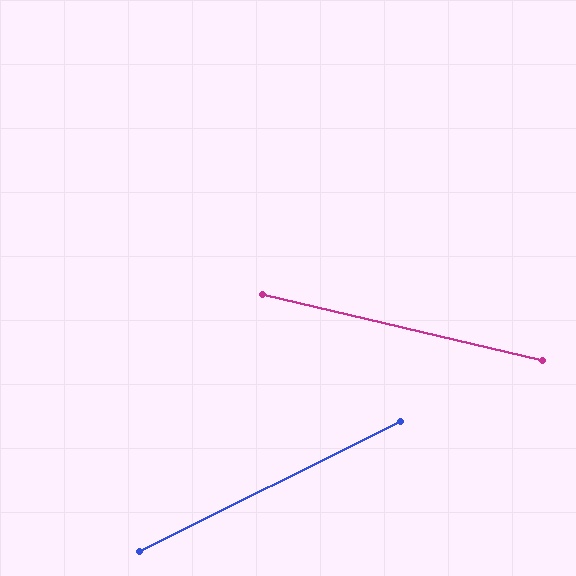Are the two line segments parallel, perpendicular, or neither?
Neither parallel nor perpendicular — they differ by about 40°.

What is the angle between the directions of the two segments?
Approximately 40 degrees.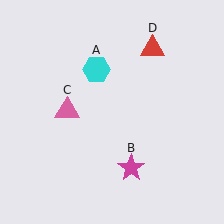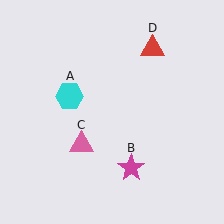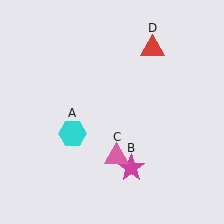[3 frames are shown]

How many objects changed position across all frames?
2 objects changed position: cyan hexagon (object A), pink triangle (object C).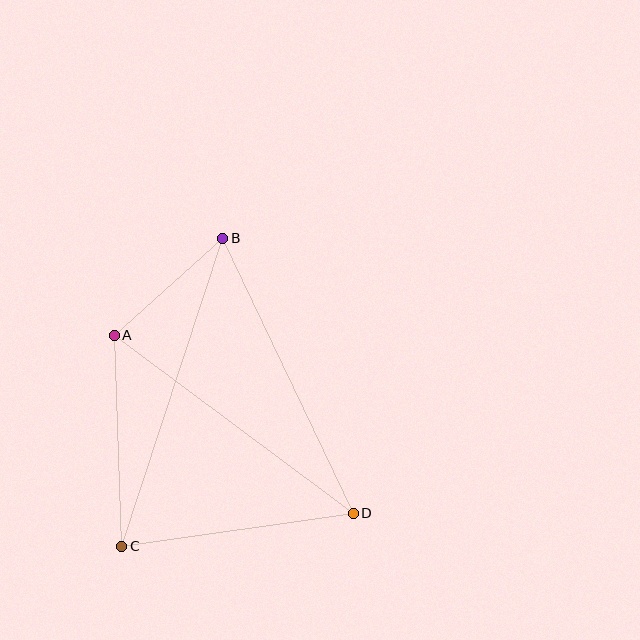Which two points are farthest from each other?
Points B and C are farthest from each other.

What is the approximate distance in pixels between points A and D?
The distance between A and D is approximately 298 pixels.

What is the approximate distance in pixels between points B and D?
The distance between B and D is approximately 304 pixels.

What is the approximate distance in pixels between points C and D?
The distance between C and D is approximately 234 pixels.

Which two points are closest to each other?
Points A and B are closest to each other.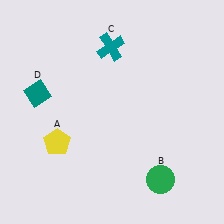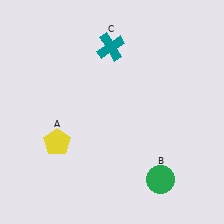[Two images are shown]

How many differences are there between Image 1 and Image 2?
There is 1 difference between the two images.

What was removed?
The teal diamond (D) was removed in Image 2.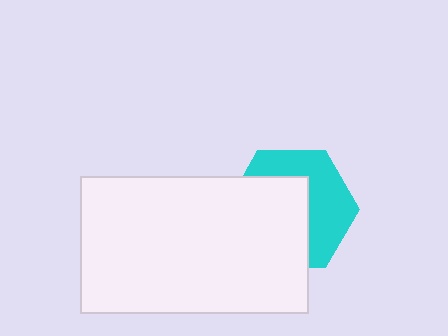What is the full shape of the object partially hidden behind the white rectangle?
The partially hidden object is a cyan hexagon.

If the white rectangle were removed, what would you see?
You would see the complete cyan hexagon.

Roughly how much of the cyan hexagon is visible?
About half of it is visible (roughly 45%).